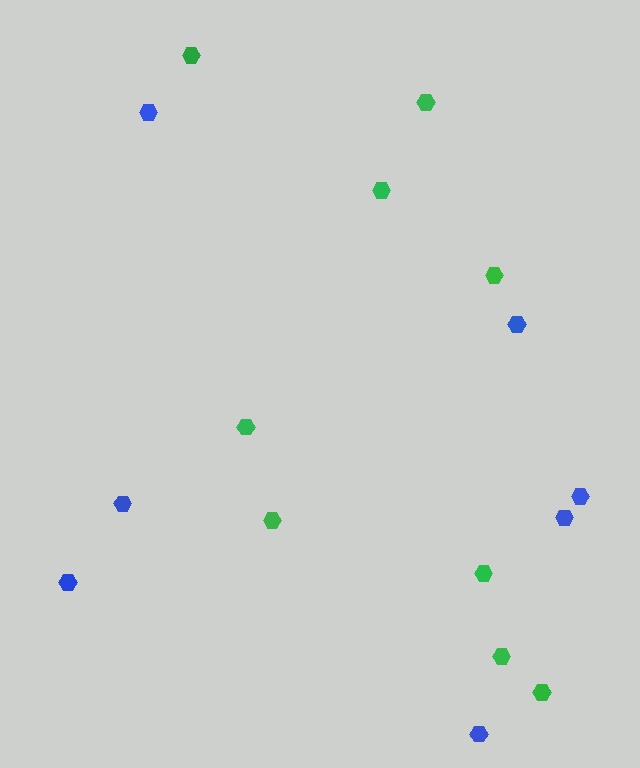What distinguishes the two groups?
There are 2 groups: one group of blue hexagons (7) and one group of green hexagons (9).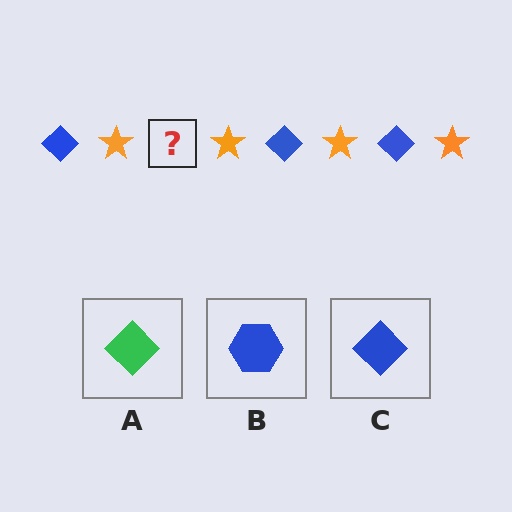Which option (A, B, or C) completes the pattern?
C.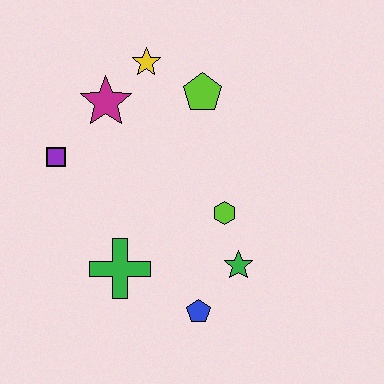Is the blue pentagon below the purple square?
Yes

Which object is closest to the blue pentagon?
The green star is closest to the blue pentagon.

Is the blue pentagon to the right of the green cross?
Yes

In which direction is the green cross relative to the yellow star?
The green cross is below the yellow star.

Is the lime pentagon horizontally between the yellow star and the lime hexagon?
Yes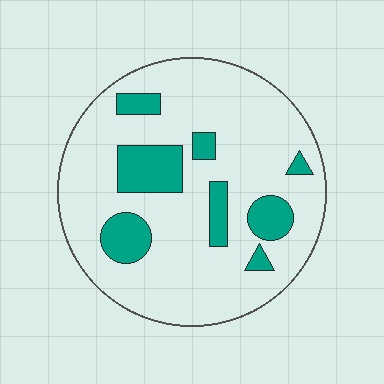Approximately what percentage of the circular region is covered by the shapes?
Approximately 20%.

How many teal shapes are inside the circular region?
8.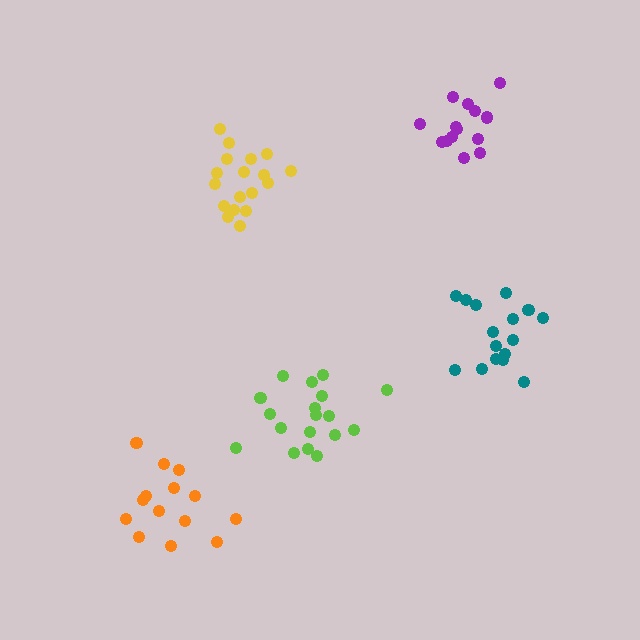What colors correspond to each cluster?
The clusters are colored: teal, yellow, lime, orange, purple.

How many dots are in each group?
Group 1: 16 dots, Group 2: 18 dots, Group 3: 18 dots, Group 4: 14 dots, Group 5: 14 dots (80 total).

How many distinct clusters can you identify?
There are 5 distinct clusters.